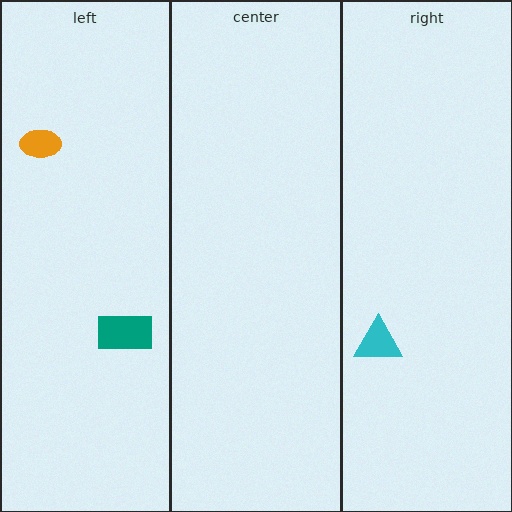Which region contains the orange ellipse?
The left region.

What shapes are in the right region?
The cyan triangle.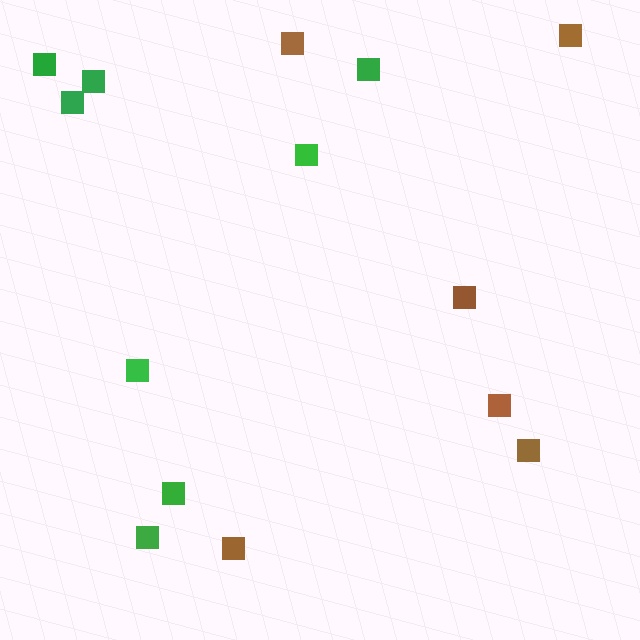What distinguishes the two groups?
There are 2 groups: one group of green squares (8) and one group of brown squares (6).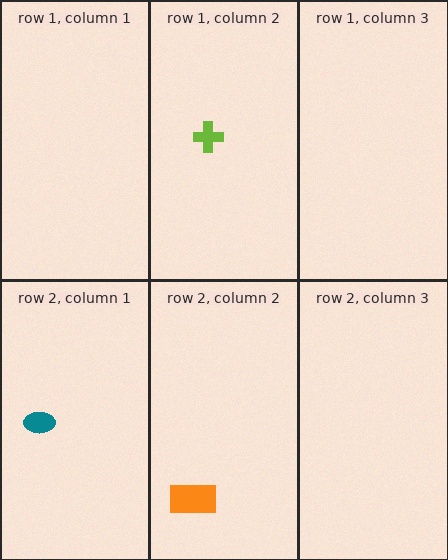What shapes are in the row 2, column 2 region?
The orange rectangle.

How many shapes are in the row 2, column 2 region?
1.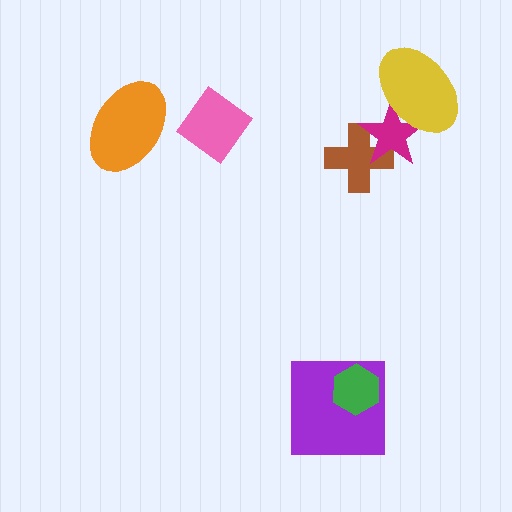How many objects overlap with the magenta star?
2 objects overlap with the magenta star.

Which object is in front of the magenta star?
The yellow ellipse is in front of the magenta star.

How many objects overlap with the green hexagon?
1 object overlaps with the green hexagon.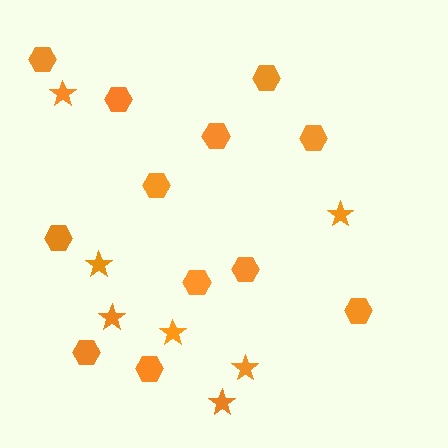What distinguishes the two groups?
There are 2 groups: one group of stars (7) and one group of hexagons (12).